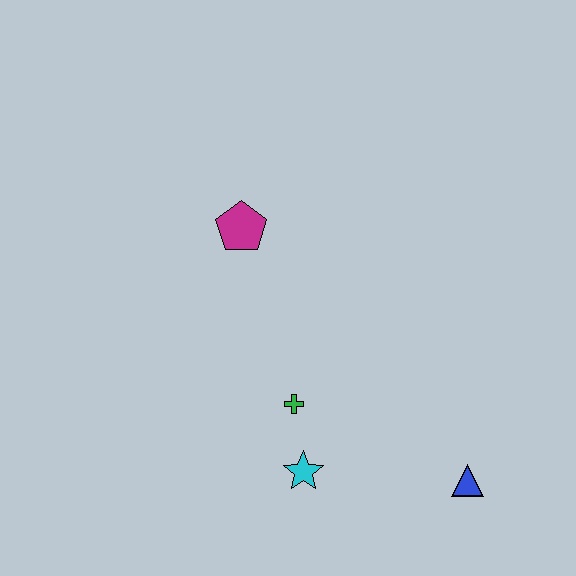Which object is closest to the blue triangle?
The cyan star is closest to the blue triangle.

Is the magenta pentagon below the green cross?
No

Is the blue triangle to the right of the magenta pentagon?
Yes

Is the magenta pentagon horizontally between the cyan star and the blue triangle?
No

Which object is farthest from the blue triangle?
The magenta pentagon is farthest from the blue triangle.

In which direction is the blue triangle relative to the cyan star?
The blue triangle is to the right of the cyan star.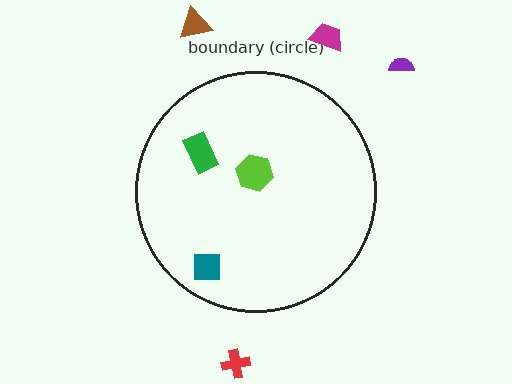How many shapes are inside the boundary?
3 inside, 4 outside.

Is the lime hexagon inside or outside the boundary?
Inside.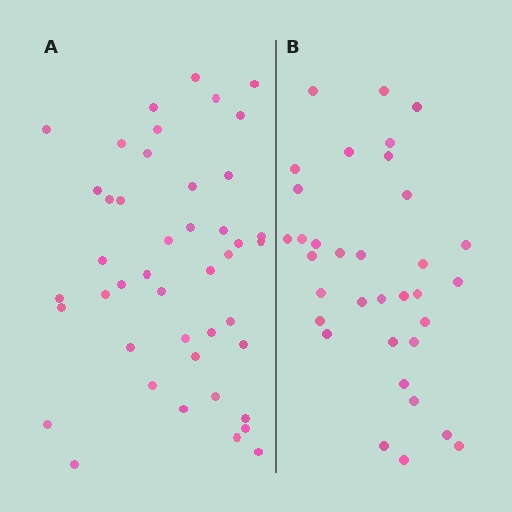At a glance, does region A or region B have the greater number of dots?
Region A (the left region) has more dots.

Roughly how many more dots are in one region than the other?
Region A has roughly 10 or so more dots than region B.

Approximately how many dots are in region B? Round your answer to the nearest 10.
About 30 dots. (The exact count is 34, which rounds to 30.)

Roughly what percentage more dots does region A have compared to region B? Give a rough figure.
About 30% more.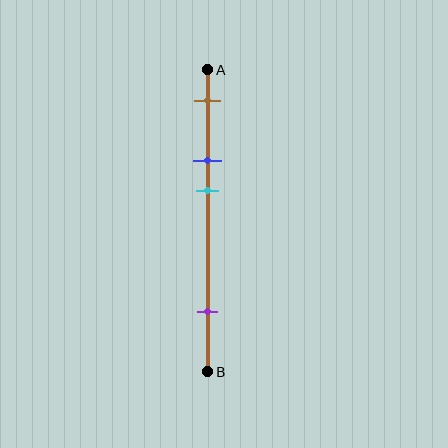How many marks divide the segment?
There are 4 marks dividing the segment.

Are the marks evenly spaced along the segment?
No, the marks are not evenly spaced.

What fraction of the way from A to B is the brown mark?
The brown mark is approximately 10% (0.1) of the way from A to B.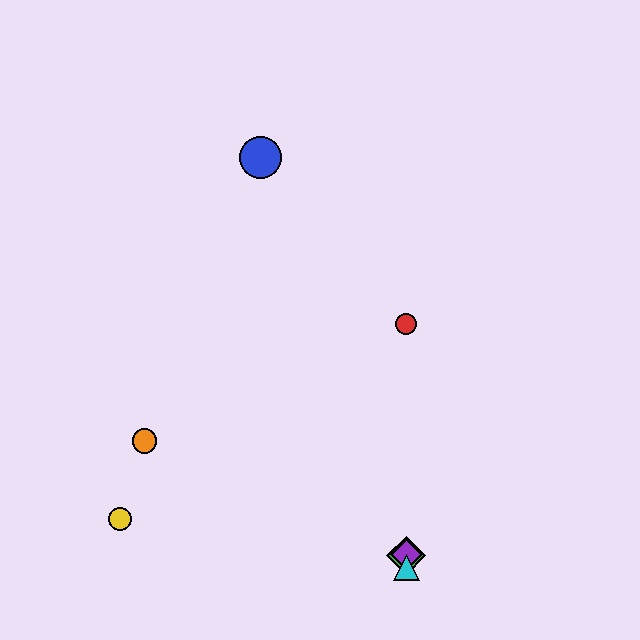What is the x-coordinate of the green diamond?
The green diamond is at x≈406.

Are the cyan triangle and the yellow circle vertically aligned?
No, the cyan triangle is at x≈406 and the yellow circle is at x≈120.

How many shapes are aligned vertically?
4 shapes (the red circle, the green diamond, the purple diamond, the cyan triangle) are aligned vertically.